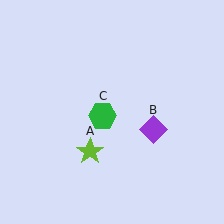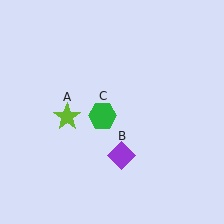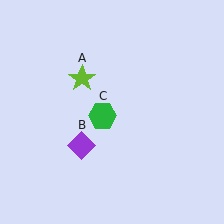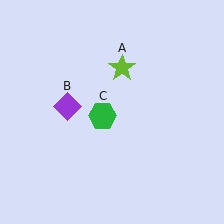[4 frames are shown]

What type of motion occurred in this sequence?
The lime star (object A), purple diamond (object B) rotated clockwise around the center of the scene.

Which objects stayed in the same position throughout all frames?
Green hexagon (object C) remained stationary.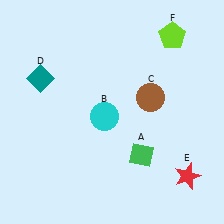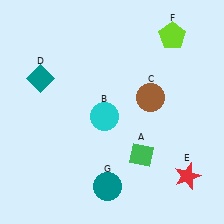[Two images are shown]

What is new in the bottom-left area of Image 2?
A teal circle (G) was added in the bottom-left area of Image 2.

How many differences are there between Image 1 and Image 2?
There is 1 difference between the two images.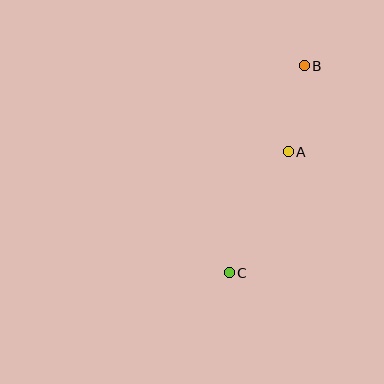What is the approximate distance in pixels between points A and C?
The distance between A and C is approximately 135 pixels.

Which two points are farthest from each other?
Points B and C are farthest from each other.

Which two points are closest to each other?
Points A and B are closest to each other.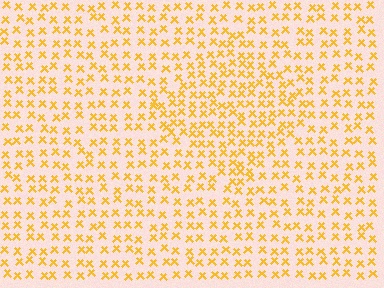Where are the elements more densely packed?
The elements are more densely packed inside the diamond boundary.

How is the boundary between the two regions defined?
The boundary is defined by a change in element density (approximately 1.5x ratio). All elements are the same color, size, and shape.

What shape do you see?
I see a diamond.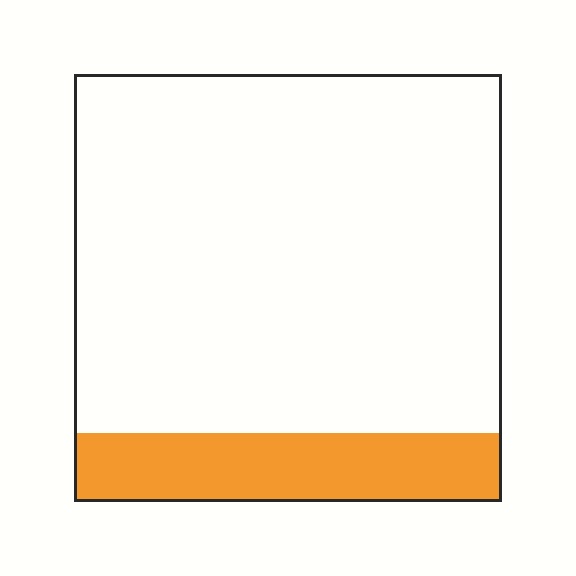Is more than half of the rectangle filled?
No.